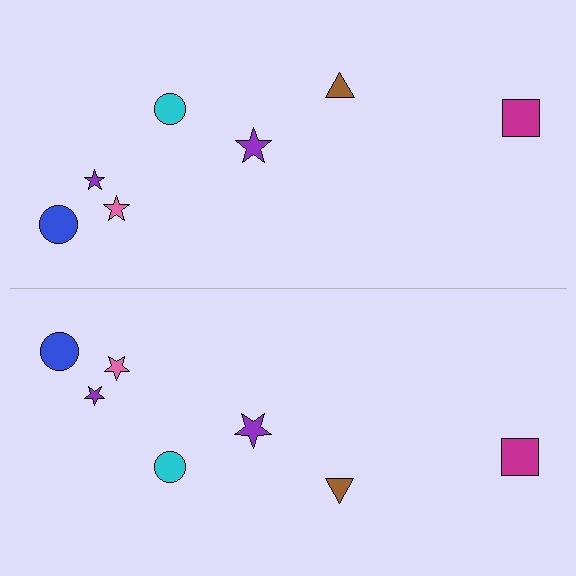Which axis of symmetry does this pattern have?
The pattern has a horizontal axis of symmetry running through the center of the image.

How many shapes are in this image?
There are 14 shapes in this image.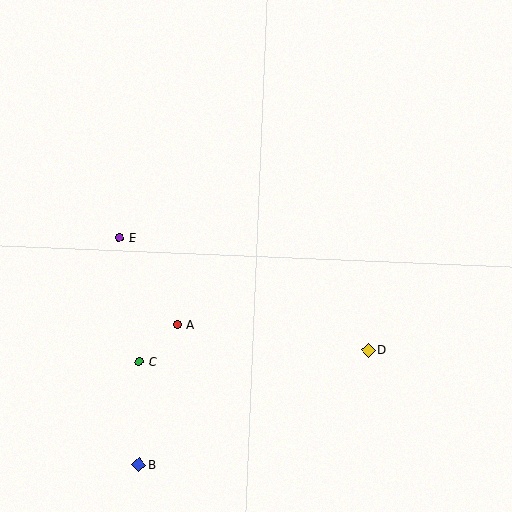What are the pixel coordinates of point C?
Point C is at (139, 361).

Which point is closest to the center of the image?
Point A at (177, 324) is closest to the center.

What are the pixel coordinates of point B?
Point B is at (139, 465).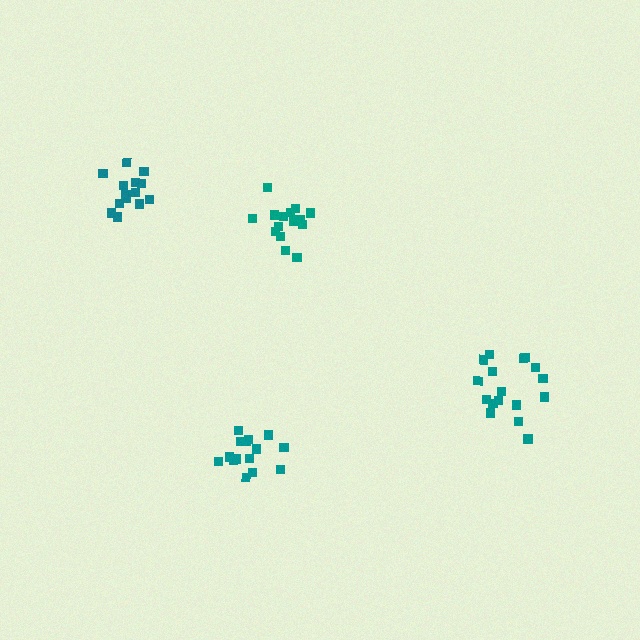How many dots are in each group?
Group 1: 15 dots, Group 2: 15 dots, Group 3: 17 dots, Group 4: 15 dots (62 total).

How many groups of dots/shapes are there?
There are 4 groups.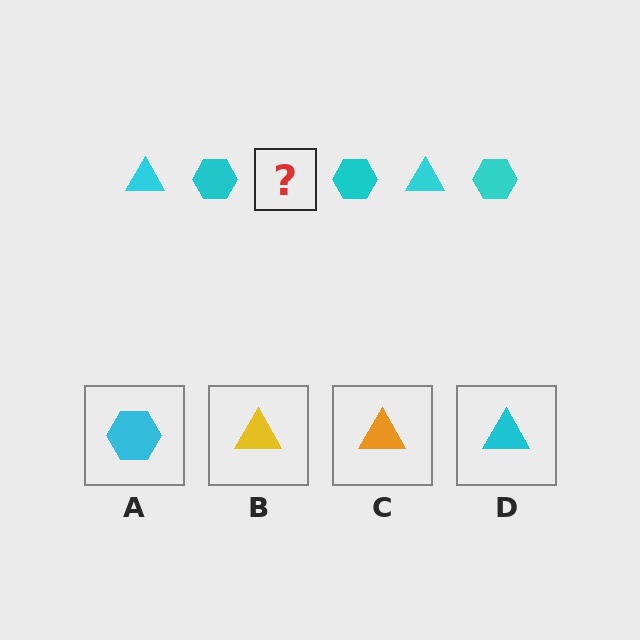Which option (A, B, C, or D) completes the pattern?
D.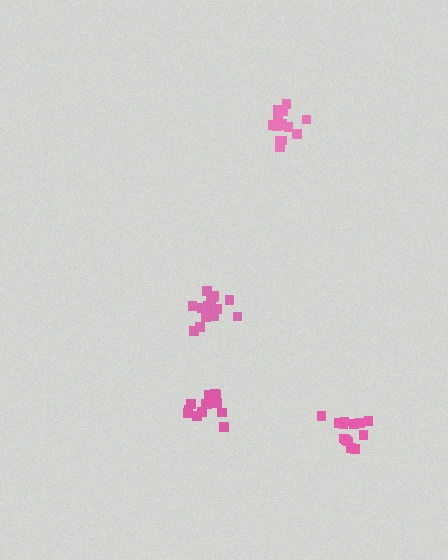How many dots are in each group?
Group 1: 14 dots, Group 2: 16 dots, Group 3: 13 dots, Group 4: 13 dots (56 total).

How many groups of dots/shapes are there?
There are 4 groups.